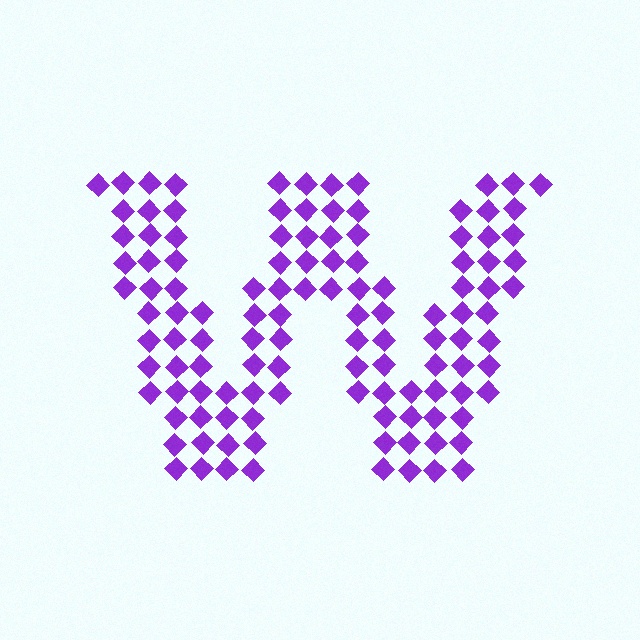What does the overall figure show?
The overall figure shows the letter W.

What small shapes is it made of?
It is made of small diamonds.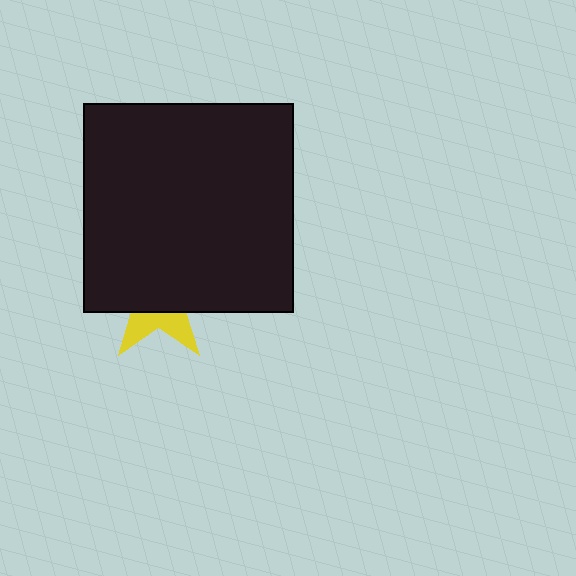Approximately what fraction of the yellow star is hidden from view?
Roughly 69% of the yellow star is hidden behind the black square.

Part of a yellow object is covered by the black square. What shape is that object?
It is a star.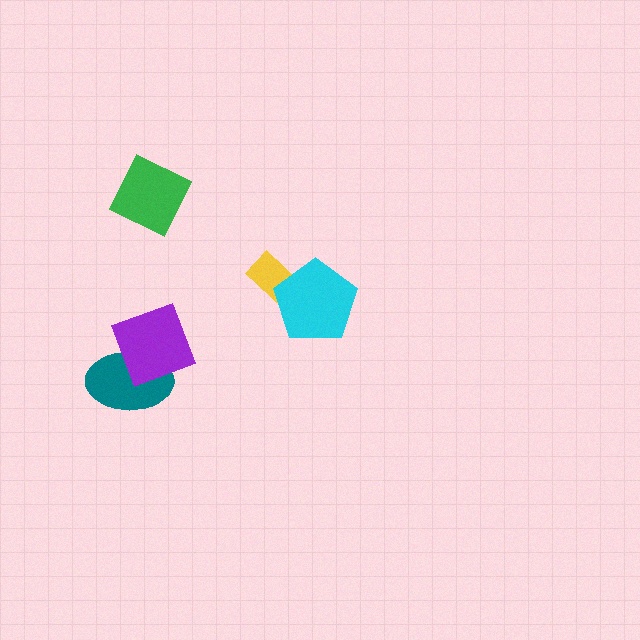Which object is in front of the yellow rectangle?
The cyan pentagon is in front of the yellow rectangle.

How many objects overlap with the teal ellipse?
1 object overlaps with the teal ellipse.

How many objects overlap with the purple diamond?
1 object overlaps with the purple diamond.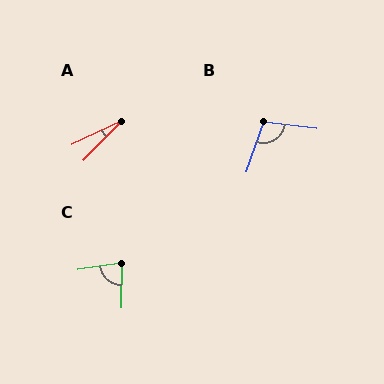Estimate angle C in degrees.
Approximately 81 degrees.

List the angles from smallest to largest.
A (21°), C (81°), B (101°).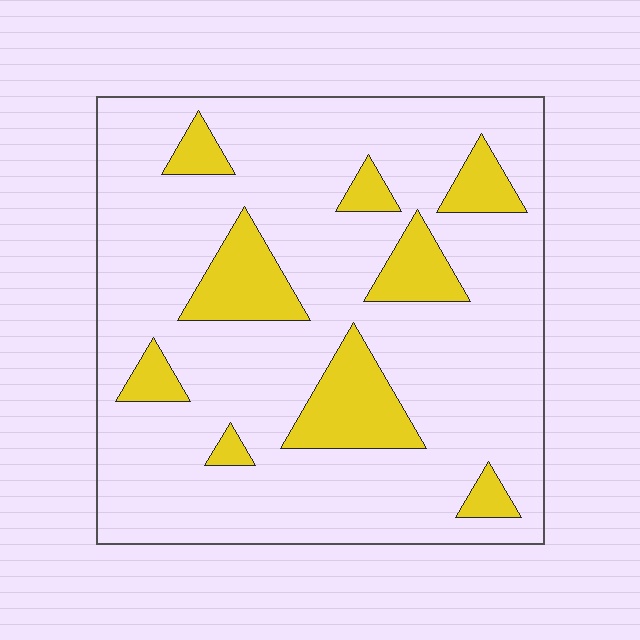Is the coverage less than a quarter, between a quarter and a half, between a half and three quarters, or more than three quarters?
Less than a quarter.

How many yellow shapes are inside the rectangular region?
9.